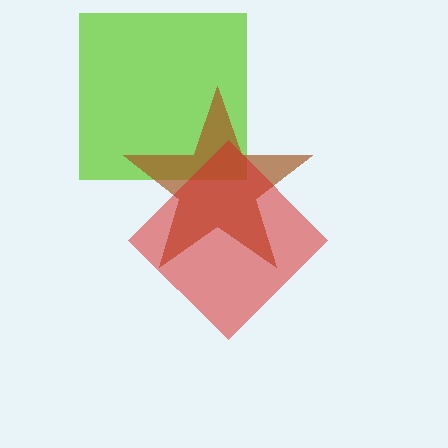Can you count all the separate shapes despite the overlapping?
Yes, there are 3 separate shapes.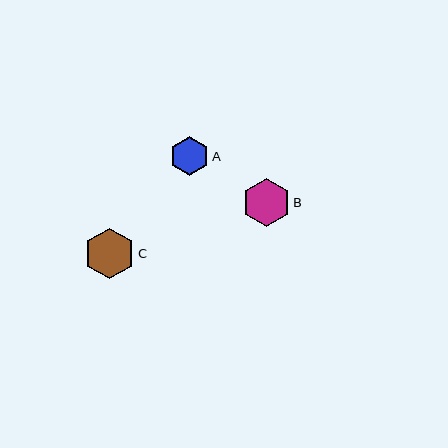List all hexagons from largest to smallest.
From largest to smallest: C, B, A.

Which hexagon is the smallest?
Hexagon A is the smallest with a size of approximately 39 pixels.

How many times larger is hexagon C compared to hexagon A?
Hexagon C is approximately 1.3 times the size of hexagon A.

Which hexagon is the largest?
Hexagon C is the largest with a size of approximately 50 pixels.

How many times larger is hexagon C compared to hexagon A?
Hexagon C is approximately 1.3 times the size of hexagon A.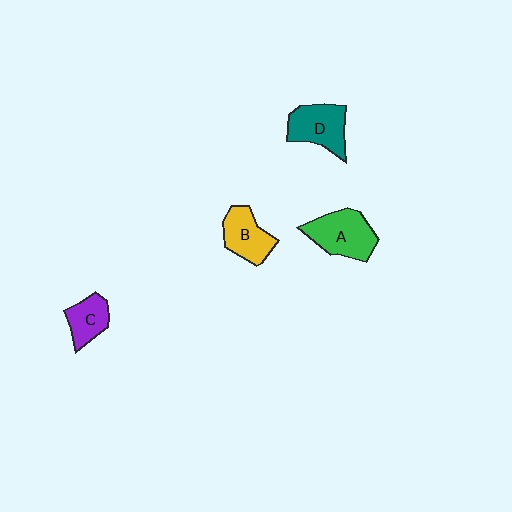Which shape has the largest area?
Shape A (green).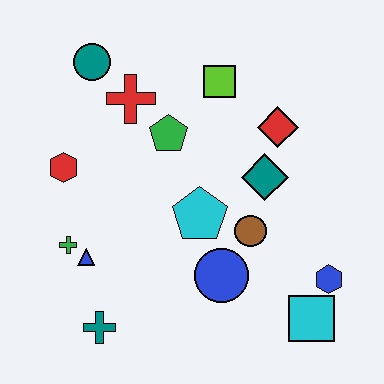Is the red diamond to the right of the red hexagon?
Yes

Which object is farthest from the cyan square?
The teal circle is farthest from the cyan square.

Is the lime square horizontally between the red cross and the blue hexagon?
Yes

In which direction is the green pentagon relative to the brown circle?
The green pentagon is above the brown circle.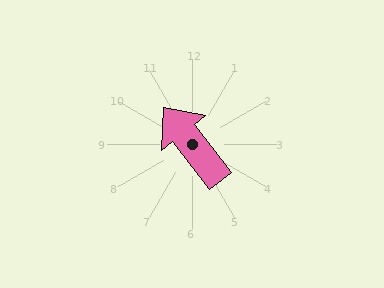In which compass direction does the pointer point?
Northwest.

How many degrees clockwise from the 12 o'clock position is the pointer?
Approximately 322 degrees.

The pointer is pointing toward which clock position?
Roughly 11 o'clock.